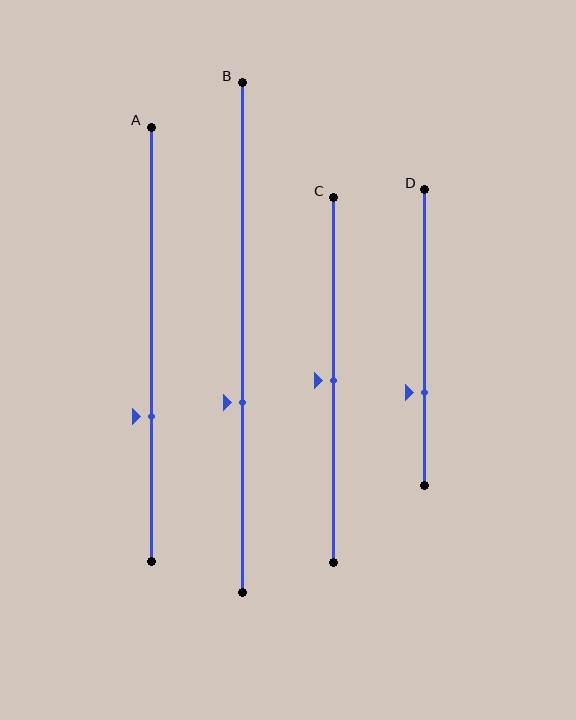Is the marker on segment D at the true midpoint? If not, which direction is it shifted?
No, the marker on segment D is shifted downward by about 19% of the segment length.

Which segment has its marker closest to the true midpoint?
Segment C has its marker closest to the true midpoint.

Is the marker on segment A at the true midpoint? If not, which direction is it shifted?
No, the marker on segment A is shifted downward by about 17% of the segment length.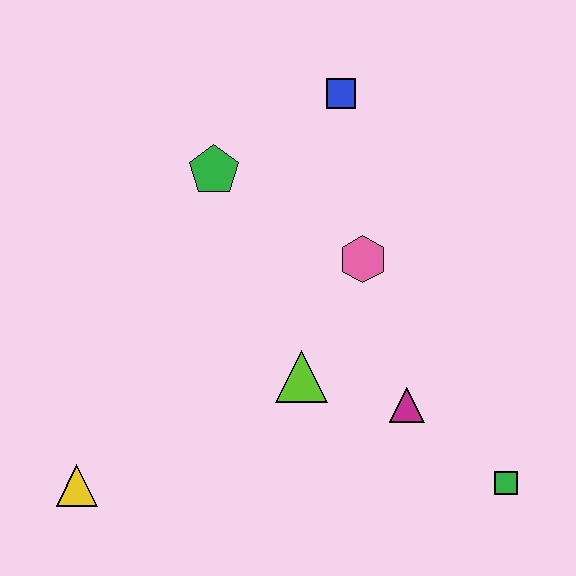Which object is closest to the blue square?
The green pentagon is closest to the blue square.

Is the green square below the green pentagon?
Yes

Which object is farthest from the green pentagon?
The green square is farthest from the green pentagon.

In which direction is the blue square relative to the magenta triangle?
The blue square is above the magenta triangle.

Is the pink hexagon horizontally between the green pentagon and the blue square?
No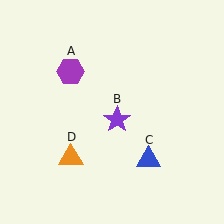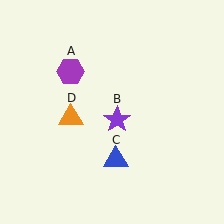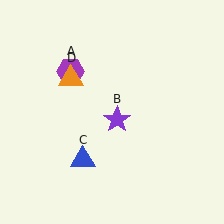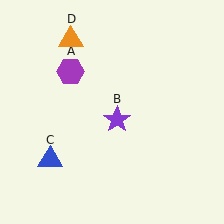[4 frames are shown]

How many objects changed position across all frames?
2 objects changed position: blue triangle (object C), orange triangle (object D).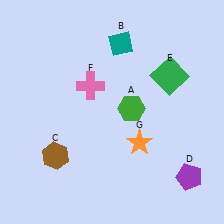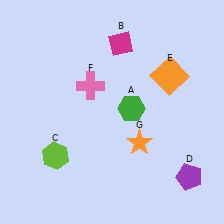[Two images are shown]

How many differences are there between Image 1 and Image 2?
There are 3 differences between the two images.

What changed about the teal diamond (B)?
In Image 1, B is teal. In Image 2, it changed to magenta.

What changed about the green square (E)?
In Image 1, E is green. In Image 2, it changed to orange.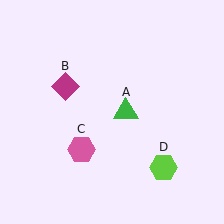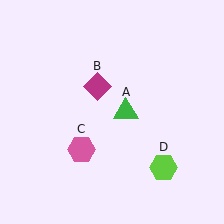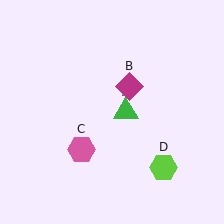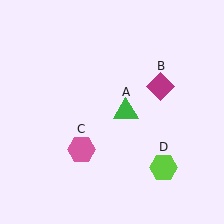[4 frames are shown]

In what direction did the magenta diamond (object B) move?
The magenta diamond (object B) moved right.